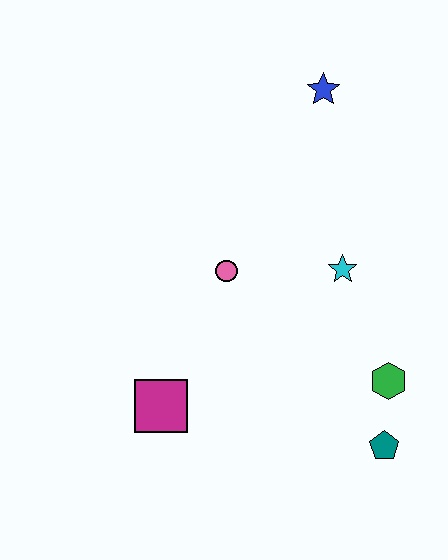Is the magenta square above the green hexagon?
No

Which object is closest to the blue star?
The cyan star is closest to the blue star.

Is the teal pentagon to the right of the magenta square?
Yes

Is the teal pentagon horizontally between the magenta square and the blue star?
No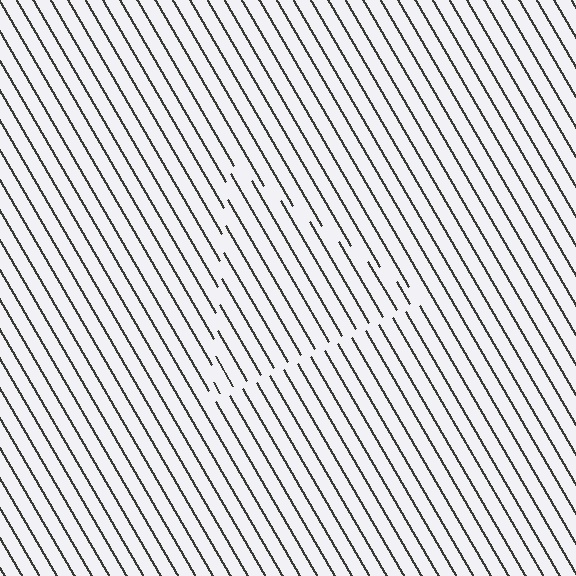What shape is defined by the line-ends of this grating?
An illusory triangle. The interior of the shape contains the same grating, shifted by half a period — the contour is defined by the phase discontinuity where line-ends from the inner and outer gratings abut.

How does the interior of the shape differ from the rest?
The interior of the shape contains the same grating, shifted by half a period — the contour is defined by the phase discontinuity where line-ends from the inner and outer gratings abut.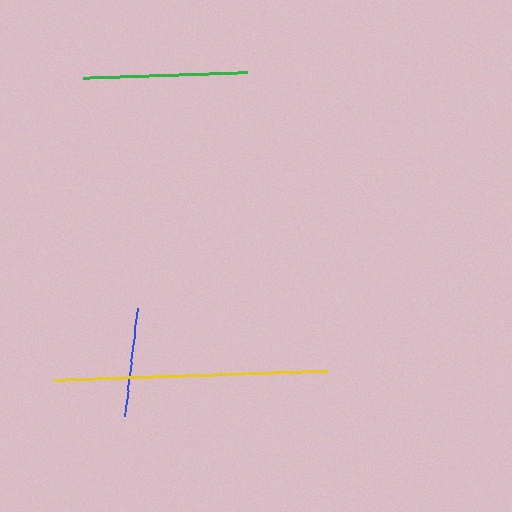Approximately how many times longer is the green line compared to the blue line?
The green line is approximately 1.5 times the length of the blue line.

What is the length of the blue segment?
The blue segment is approximately 109 pixels long.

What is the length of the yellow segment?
The yellow segment is approximately 274 pixels long.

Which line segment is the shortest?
The blue line is the shortest at approximately 109 pixels.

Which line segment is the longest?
The yellow line is the longest at approximately 274 pixels.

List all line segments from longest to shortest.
From longest to shortest: yellow, green, blue.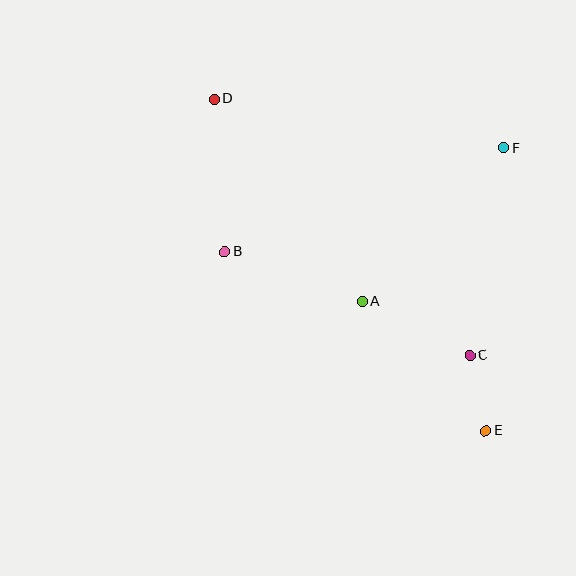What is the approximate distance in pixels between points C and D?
The distance between C and D is approximately 362 pixels.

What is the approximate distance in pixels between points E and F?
The distance between E and F is approximately 283 pixels.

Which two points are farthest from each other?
Points D and E are farthest from each other.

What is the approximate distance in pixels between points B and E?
The distance between B and E is approximately 317 pixels.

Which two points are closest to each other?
Points C and E are closest to each other.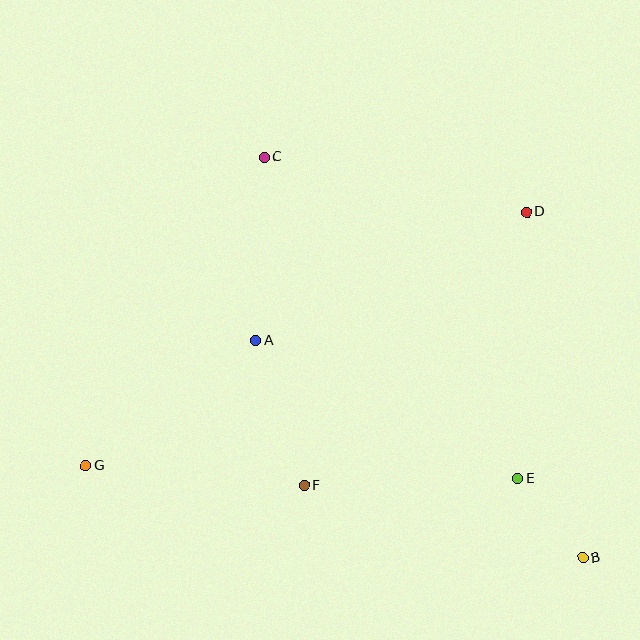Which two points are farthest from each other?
Points B and C are farthest from each other.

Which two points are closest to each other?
Points B and E are closest to each other.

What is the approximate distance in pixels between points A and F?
The distance between A and F is approximately 153 pixels.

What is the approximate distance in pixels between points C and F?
The distance between C and F is approximately 331 pixels.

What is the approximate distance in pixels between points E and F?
The distance between E and F is approximately 213 pixels.